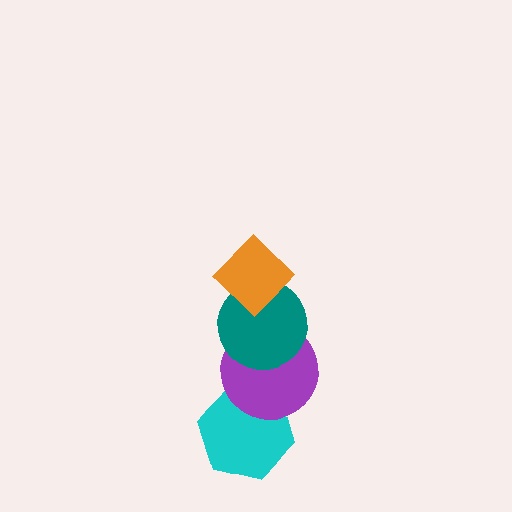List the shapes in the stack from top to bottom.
From top to bottom: the orange diamond, the teal circle, the purple circle, the cyan hexagon.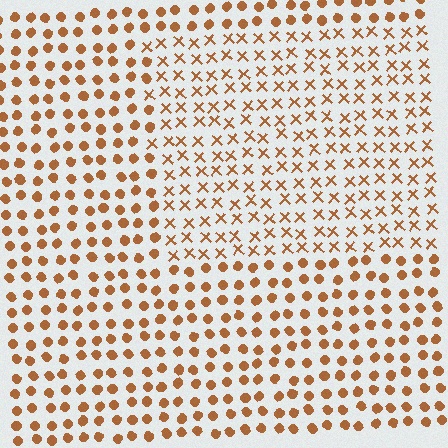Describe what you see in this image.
The image is filled with small brown elements arranged in a uniform grid. A rectangle-shaped region contains X marks, while the surrounding area contains circles. The boundary is defined purely by the change in element shape.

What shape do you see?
I see a rectangle.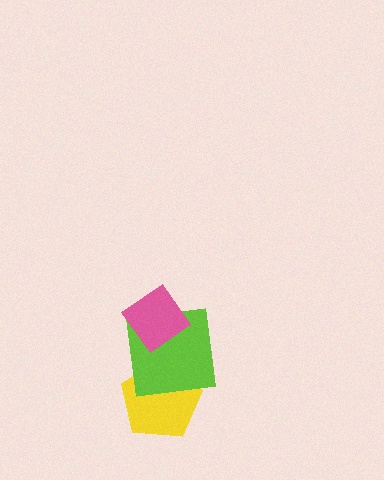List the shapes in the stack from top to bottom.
From top to bottom: the pink diamond, the lime square, the yellow pentagon.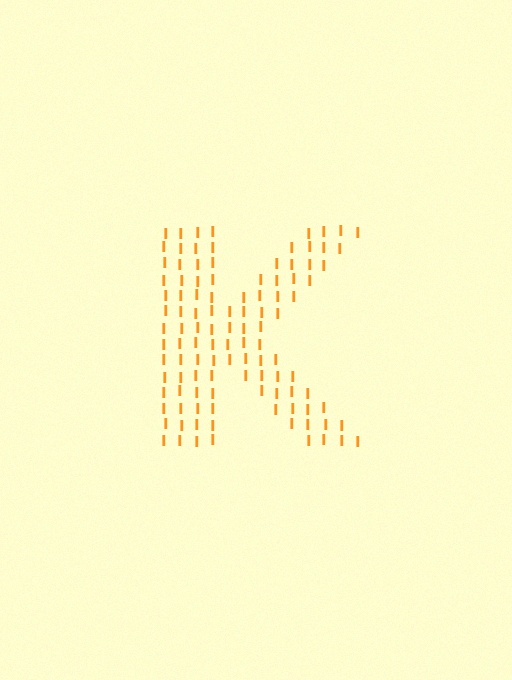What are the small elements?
The small elements are letter I's.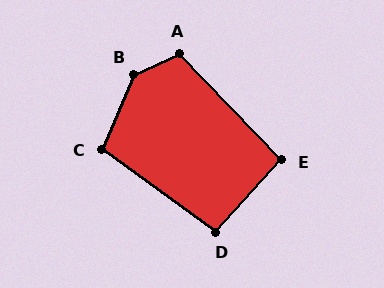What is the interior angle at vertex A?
Approximately 110 degrees (obtuse).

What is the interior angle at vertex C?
Approximately 103 degrees (obtuse).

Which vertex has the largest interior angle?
B, at approximately 137 degrees.